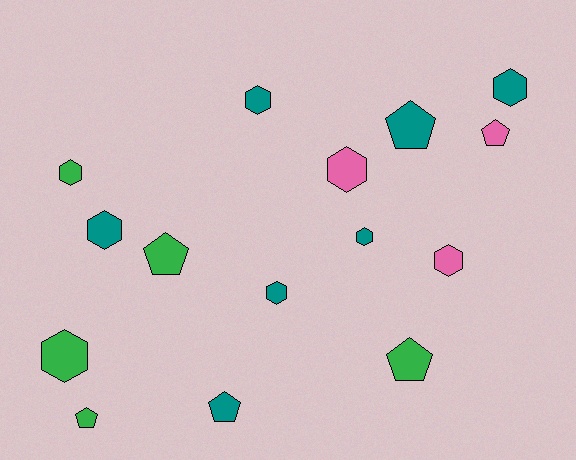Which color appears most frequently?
Teal, with 7 objects.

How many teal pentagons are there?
There are 2 teal pentagons.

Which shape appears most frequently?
Hexagon, with 9 objects.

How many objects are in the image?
There are 15 objects.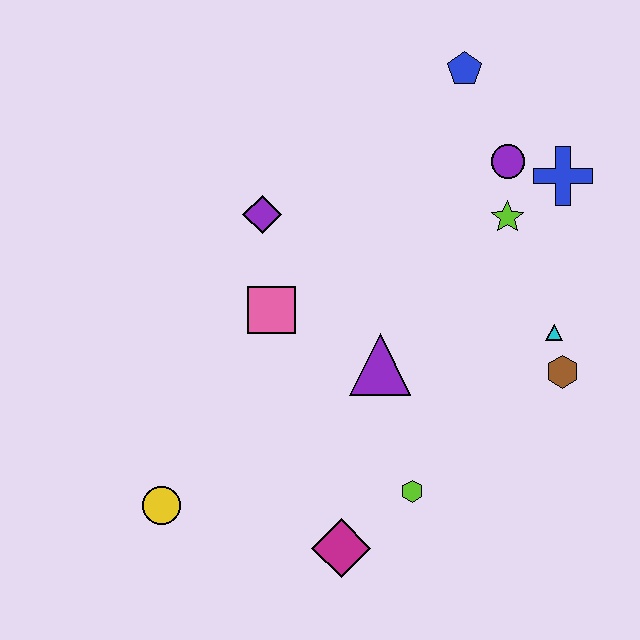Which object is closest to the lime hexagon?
The magenta diamond is closest to the lime hexagon.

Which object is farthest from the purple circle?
The yellow circle is farthest from the purple circle.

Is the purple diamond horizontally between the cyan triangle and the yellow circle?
Yes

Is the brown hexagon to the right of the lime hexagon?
Yes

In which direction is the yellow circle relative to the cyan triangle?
The yellow circle is to the left of the cyan triangle.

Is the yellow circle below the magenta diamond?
No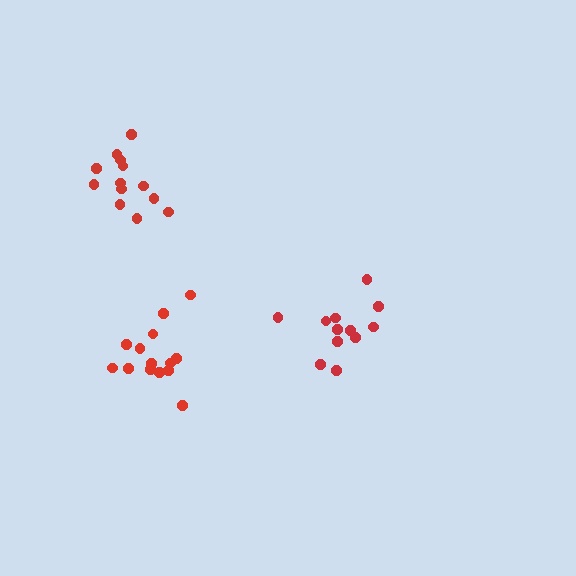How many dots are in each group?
Group 1: 13 dots, Group 2: 12 dots, Group 3: 14 dots (39 total).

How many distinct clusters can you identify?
There are 3 distinct clusters.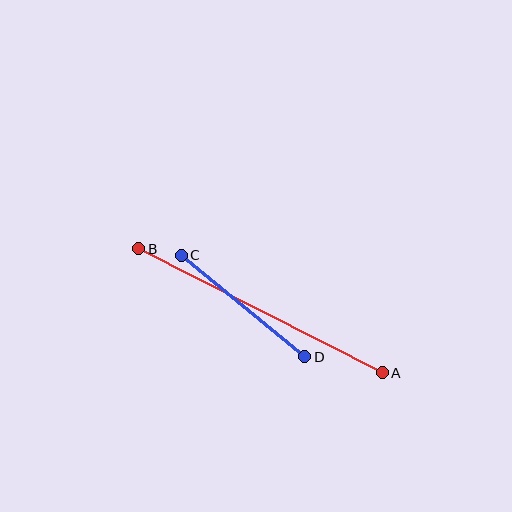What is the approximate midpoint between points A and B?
The midpoint is at approximately (260, 311) pixels.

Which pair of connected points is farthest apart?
Points A and B are farthest apart.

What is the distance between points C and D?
The distance is approximately 160 pixels.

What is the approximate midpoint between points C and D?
The midpoint is at approximately (243, 306) pixels.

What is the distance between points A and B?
The distance is approximately 273 pixels.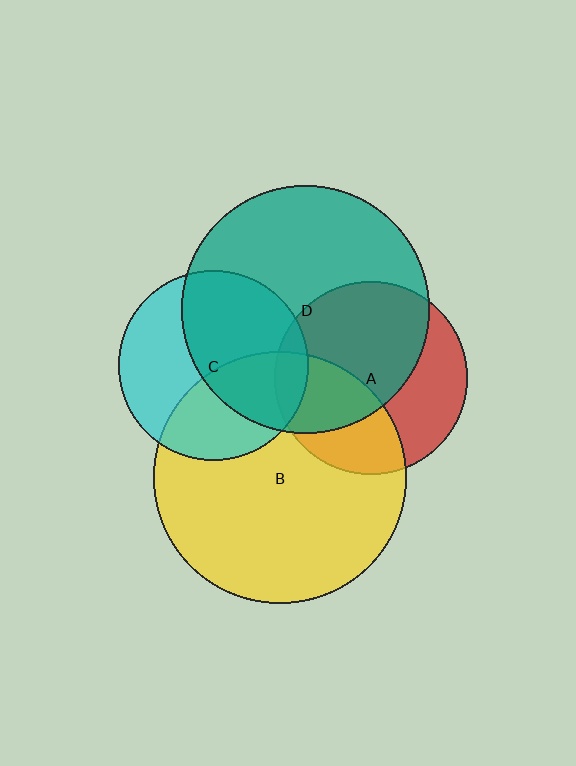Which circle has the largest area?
Circle B (yellow).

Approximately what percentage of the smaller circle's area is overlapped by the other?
Approximately 50%.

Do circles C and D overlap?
Yes.